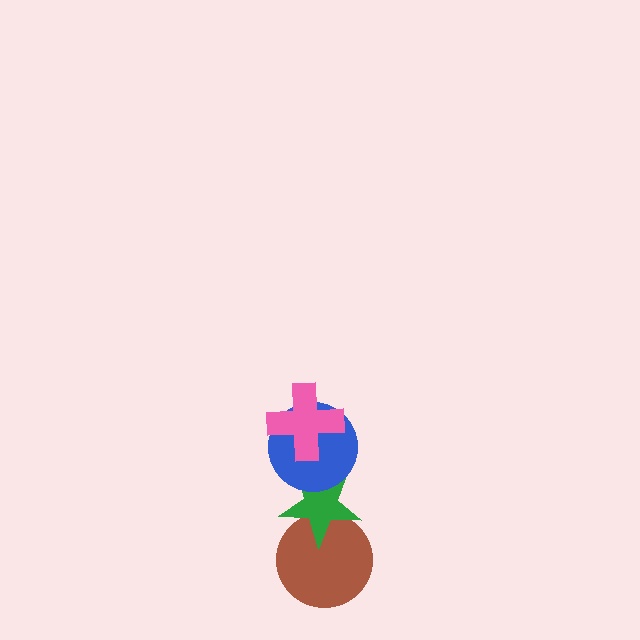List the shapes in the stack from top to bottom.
From top to bottom: the pink cross, the blue circle, the green star, the brown circle.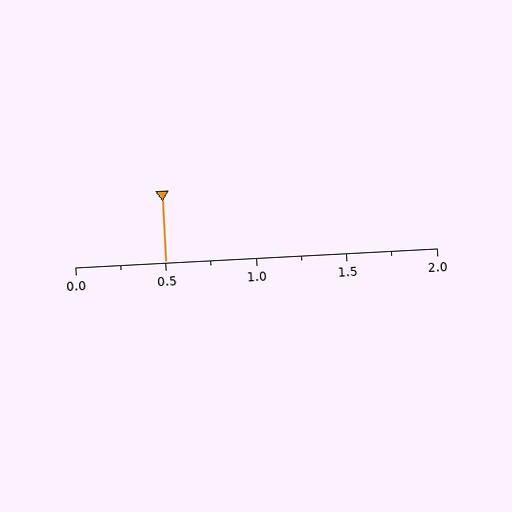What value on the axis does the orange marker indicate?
The marker indicates approximately 0.5.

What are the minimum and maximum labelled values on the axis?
The axis runs from 0.0 to 2.0.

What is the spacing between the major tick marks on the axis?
The major ticks are spaced 0.5 apart.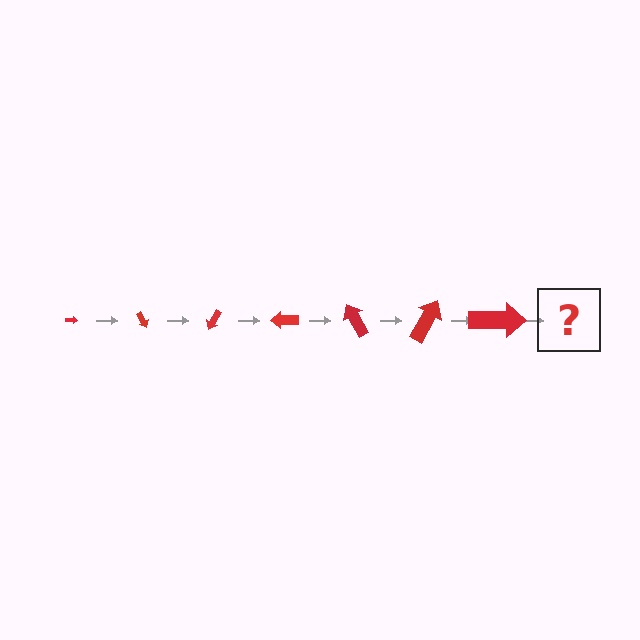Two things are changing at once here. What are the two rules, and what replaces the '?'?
The two rules are that the arrow grows larger each step and it rotates 60 degrees each step. The '?' should be an arrow, larger than the previous one and rotated 420 degrees from the start.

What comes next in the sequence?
The next element should be an arrow, larger than the previous one and rotated 420 degrees from the start.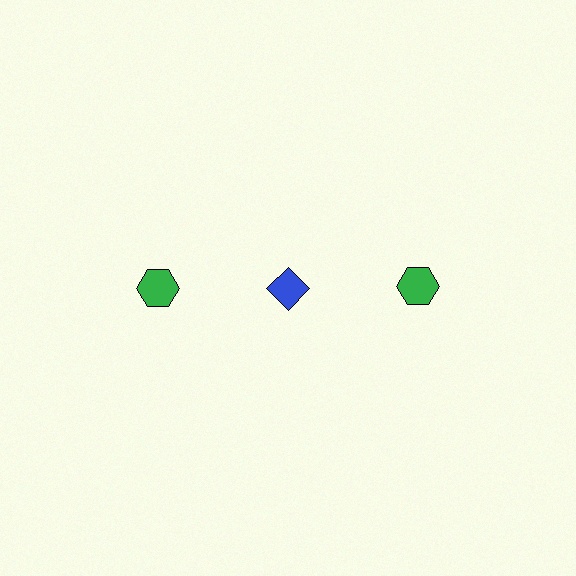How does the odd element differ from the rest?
It differs in both color (blue instead of green) and shape (diamond instead of hexagon).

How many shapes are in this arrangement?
There are 3 shapes arranged in a grid pattern.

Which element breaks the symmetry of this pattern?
The blue diamond in the top row, second from left column breaks the symmetry. All other shapes are green hexagons.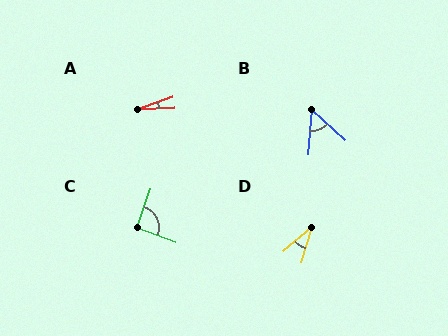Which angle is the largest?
C, at approximately 92 degrees.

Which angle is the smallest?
A, at approximately 18 degrees.